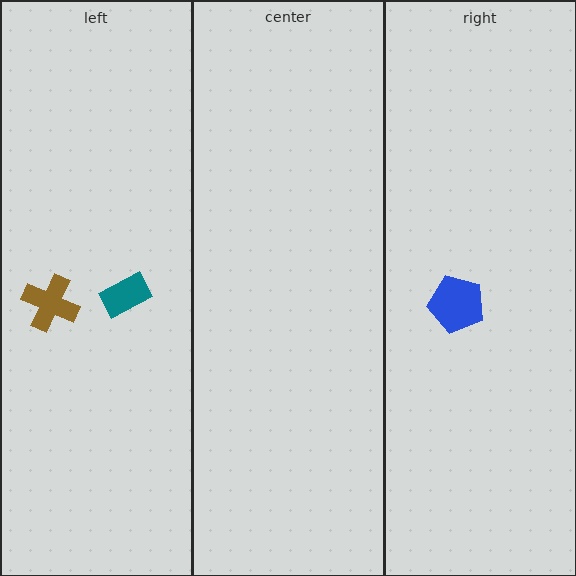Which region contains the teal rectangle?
The left region.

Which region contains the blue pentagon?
The right region.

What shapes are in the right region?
The blue pentagon.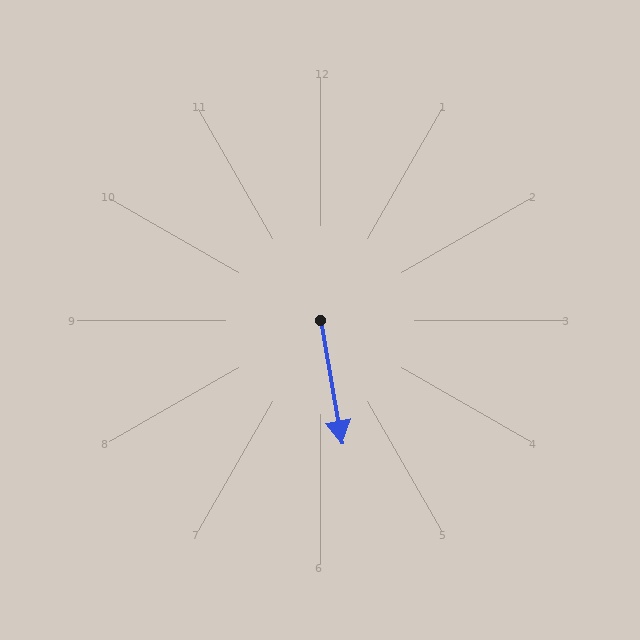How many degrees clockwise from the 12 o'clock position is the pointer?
Approximately 170 degrees.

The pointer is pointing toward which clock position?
Roughly 6 o'clock.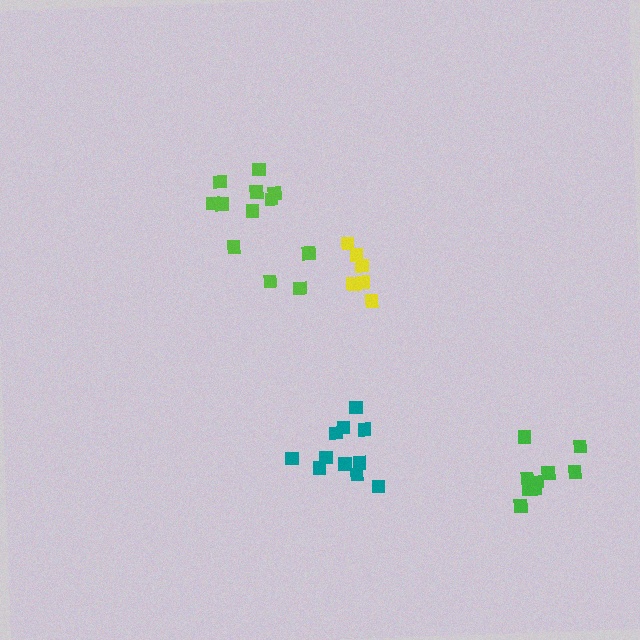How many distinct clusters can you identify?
There are 4 distinct clusters.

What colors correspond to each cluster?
The clusters are colored: green, lime, teal, yellow.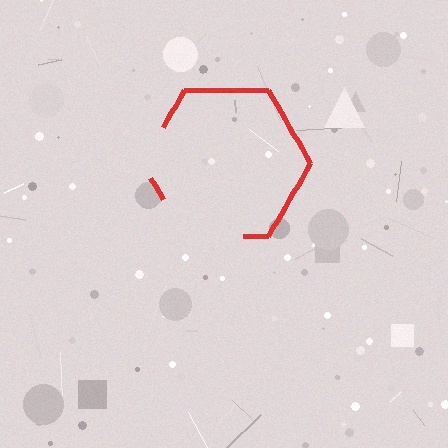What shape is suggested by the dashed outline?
The dashed outline suggests a hexagon.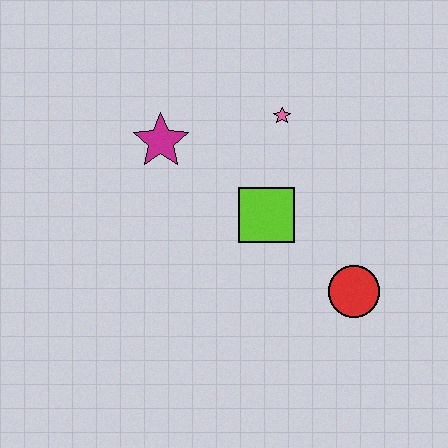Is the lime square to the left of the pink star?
Yes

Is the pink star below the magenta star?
No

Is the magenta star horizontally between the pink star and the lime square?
No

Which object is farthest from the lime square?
The magenta star is farthest from the lime square.